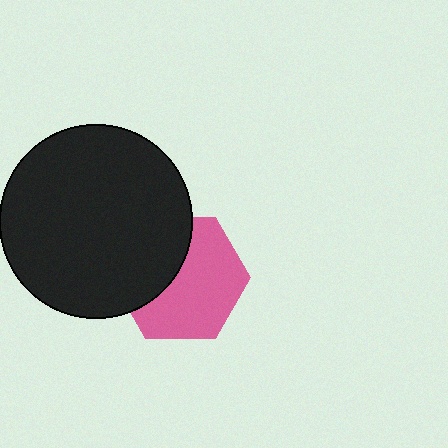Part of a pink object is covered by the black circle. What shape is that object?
It is a hexagon.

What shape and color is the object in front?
The object in front is a black circle.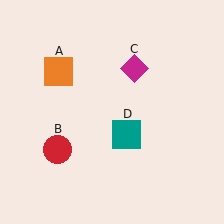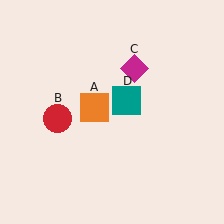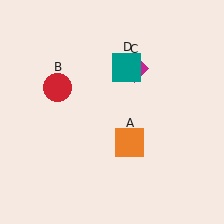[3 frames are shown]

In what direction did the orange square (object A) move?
The orange square (object A) moved down and to the right.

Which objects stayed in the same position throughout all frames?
Magenta diamond (object C) remained stationary.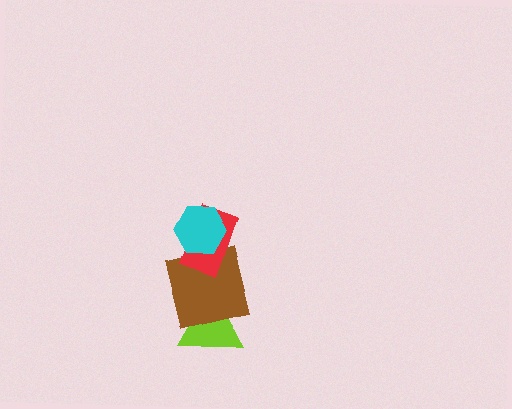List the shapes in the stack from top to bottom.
From top to bottom: the cyan hexagon, the red rectangle, the brown square, the lime triangle.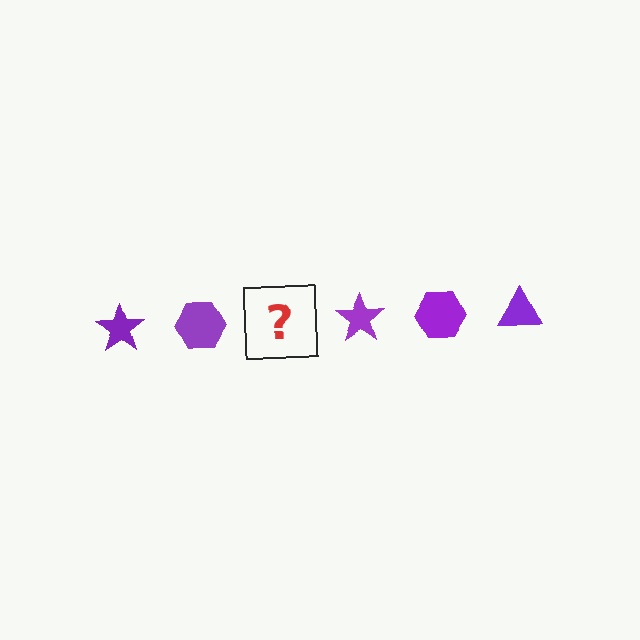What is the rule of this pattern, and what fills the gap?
The rule is that the pattern cycles through star, hexagon, triangle shapes in purple. The gap should be filled with a purple triangle.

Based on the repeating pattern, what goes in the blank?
The blank should be a purple triangle.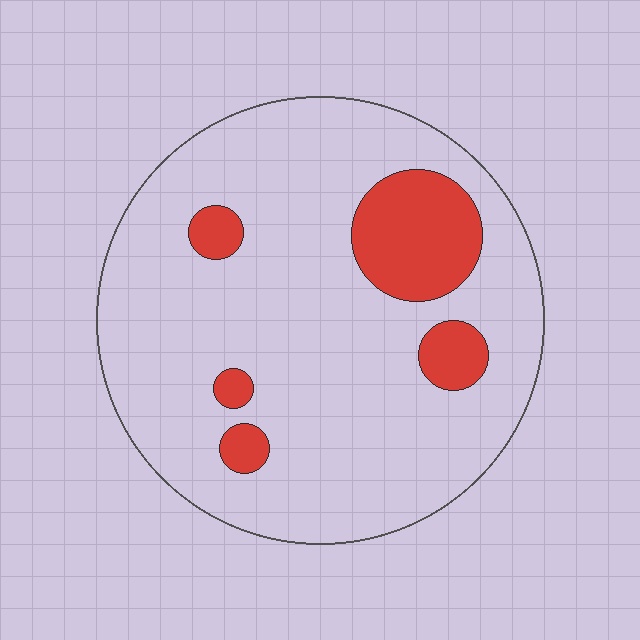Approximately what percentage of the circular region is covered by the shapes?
Approximately 15%.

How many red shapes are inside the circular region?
5.